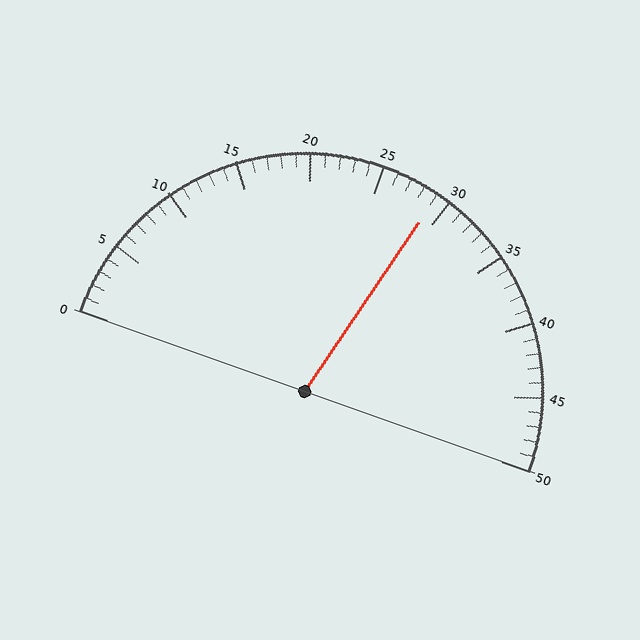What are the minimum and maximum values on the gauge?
The gauge ranges from 0 to 50.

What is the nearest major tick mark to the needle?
The nearest major tick mark is 30.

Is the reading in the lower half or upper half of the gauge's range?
The reading is in the upper half of the range (0 to 50).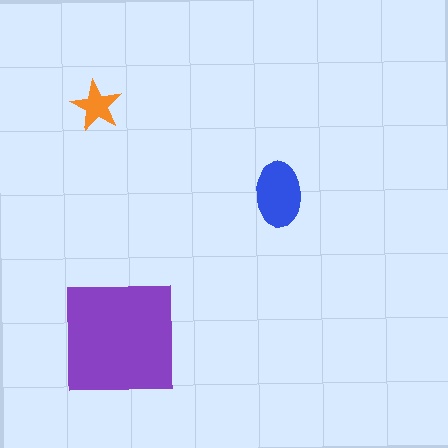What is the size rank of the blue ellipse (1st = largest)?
2nd.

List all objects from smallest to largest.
The orange star, the blue ellipse, the purple square.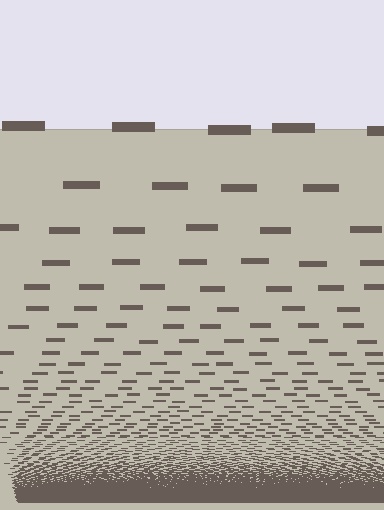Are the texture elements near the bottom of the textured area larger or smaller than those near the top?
Smaller. The gradient is inverted — elements near the bottom are smaller and denser.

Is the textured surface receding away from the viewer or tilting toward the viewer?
The surface appears to tilt toward the viewer. Texture elements get larger and sparser toward the top.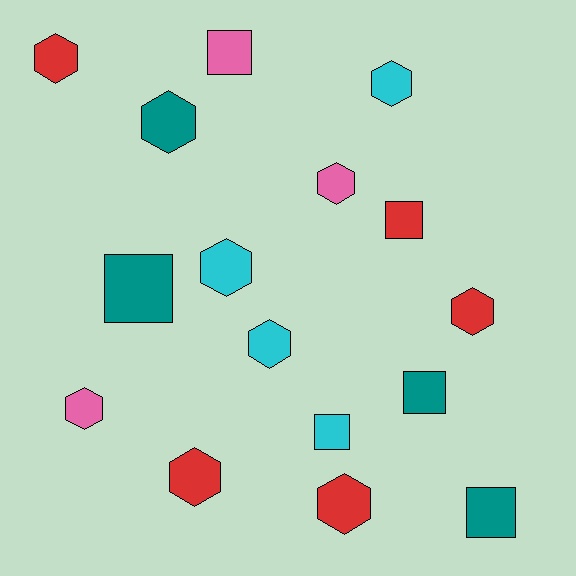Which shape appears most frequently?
Hexagon, with 10 objects.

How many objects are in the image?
There are 16 objects.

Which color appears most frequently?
Red, with 5 objects.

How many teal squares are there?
There are 3 teal squares.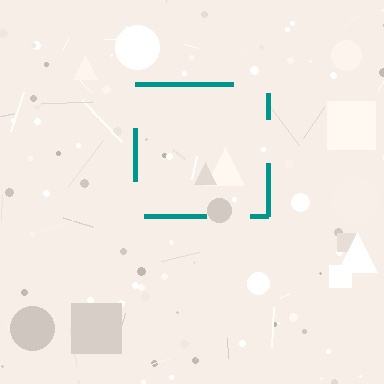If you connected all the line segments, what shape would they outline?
They would outline a square.